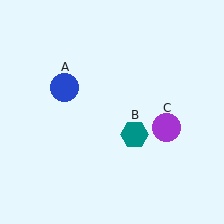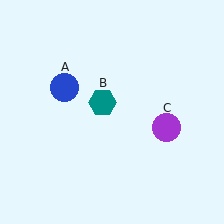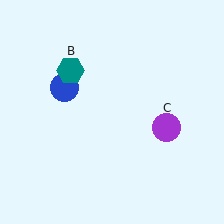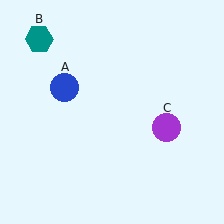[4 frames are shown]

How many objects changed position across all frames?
1 object changed position: teal hexagon (object B).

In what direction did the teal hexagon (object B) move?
The teal hexagon (object B) moved up and to the left.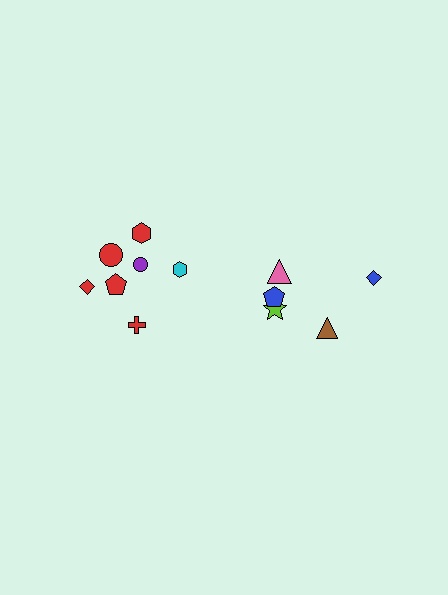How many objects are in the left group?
There are 7 objects.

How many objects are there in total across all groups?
There are 12 objects.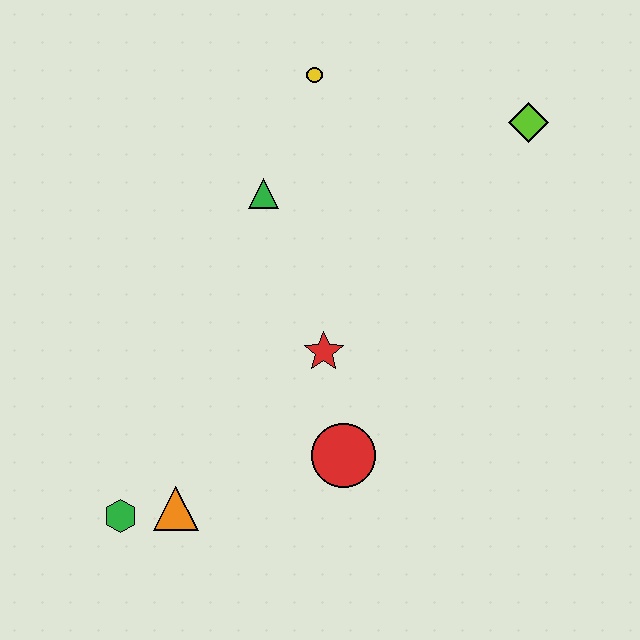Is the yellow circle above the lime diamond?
Yes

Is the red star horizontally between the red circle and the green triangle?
Yes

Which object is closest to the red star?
The red circle is closest to the red star.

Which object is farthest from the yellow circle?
The green hexagon is farthest from the yellow circle.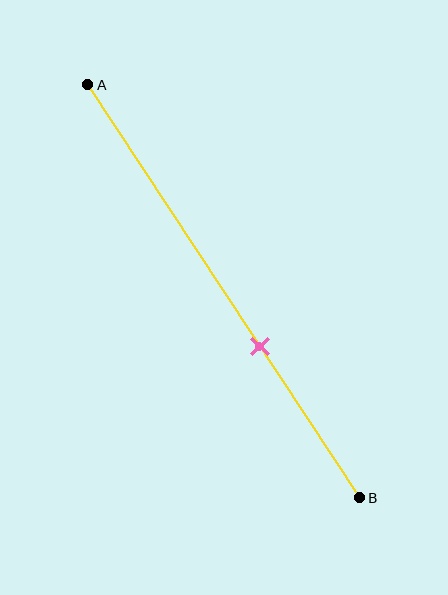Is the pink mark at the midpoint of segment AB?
No, the mark is at about 65% from A, not at the 50% midpoint.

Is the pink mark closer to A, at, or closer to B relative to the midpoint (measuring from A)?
The pink mark is closer to point B than the midpoint of segment AB.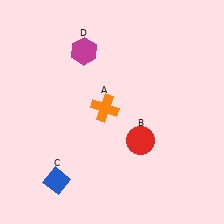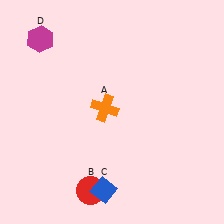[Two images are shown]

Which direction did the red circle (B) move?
The red circle (B) moved left.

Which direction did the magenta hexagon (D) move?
The magenta hexagon (D) moved left.